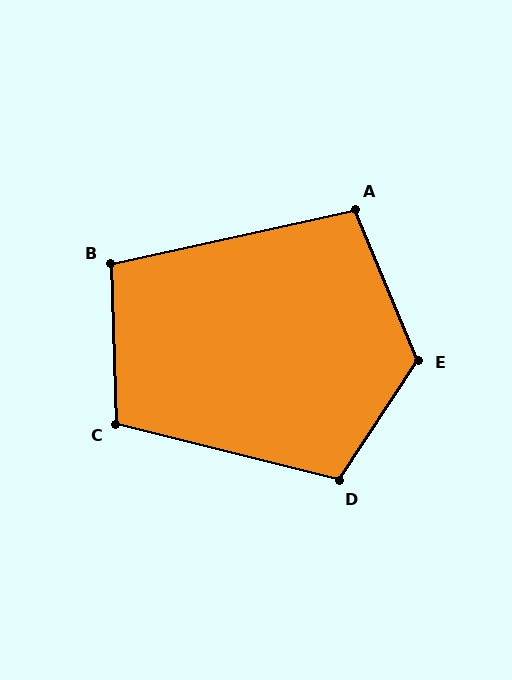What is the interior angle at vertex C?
Approximately 106 degrees (obtuse).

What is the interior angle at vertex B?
Approximately 101 degrees (obtuse).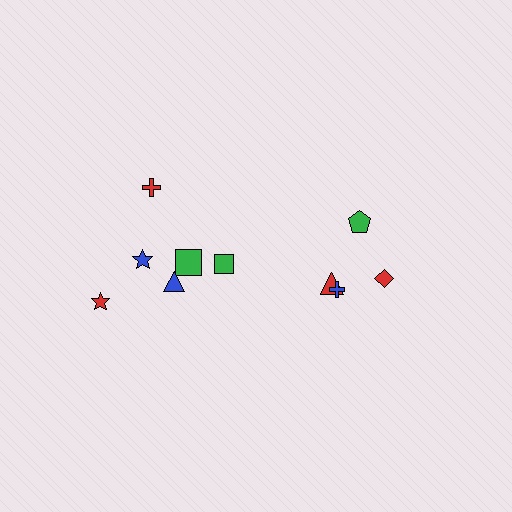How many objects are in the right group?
There are 4 objects.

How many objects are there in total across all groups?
There are 10 objects.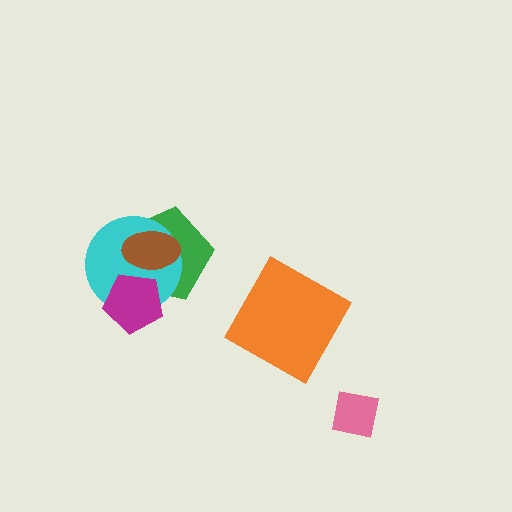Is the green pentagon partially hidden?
Yes, it is partially covered by another shape.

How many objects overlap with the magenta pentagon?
2 objects overlap with the magenta pentagon.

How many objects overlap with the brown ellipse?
2 objects overlap with the brown ellipse.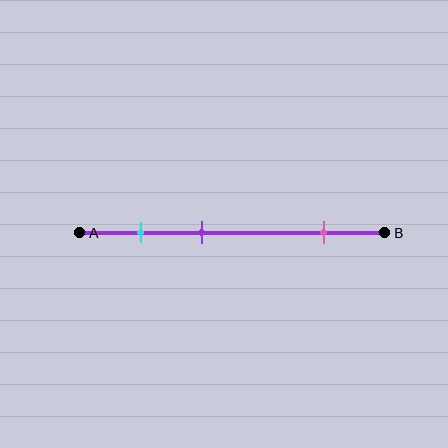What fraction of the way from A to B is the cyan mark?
The cyan mark is approximately 20% (0.2) of the way from A to B.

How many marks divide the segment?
There are 3 marks dividing the segment.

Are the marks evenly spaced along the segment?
No, the marks are not evenly spaced.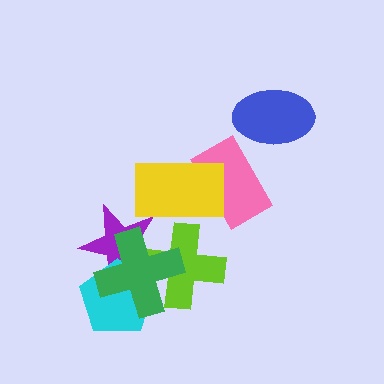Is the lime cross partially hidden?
Yes, it is partially covered by another shape.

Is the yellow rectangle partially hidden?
No, no other shape covers it.